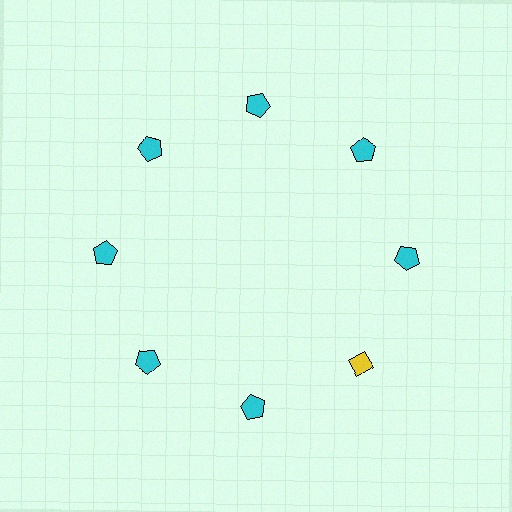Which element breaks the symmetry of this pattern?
The yellow diamond at roughly the 4 o'clock position breaks the symmetry. All other shapes are cyan pentagons.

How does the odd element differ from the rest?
It differs in both color (yellow instead of cyan) and shape (diamond instead of pentagon).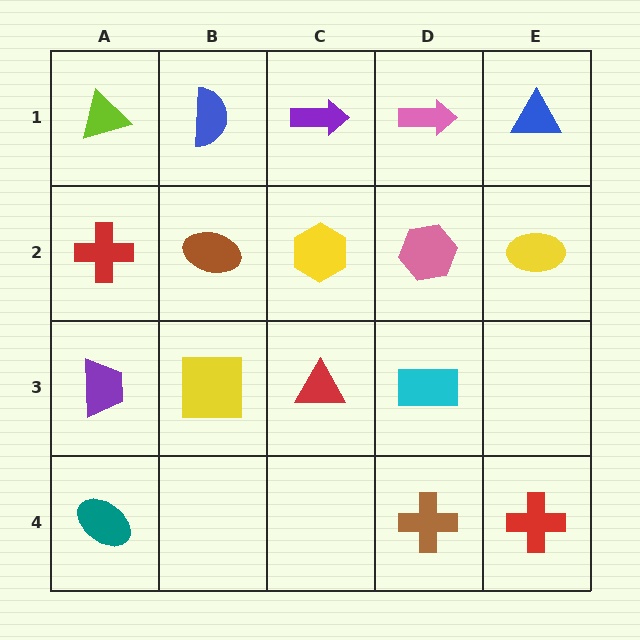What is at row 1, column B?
A blue semicircle.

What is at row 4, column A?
A teal ellipse.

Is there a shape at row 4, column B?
No, that cell is empty.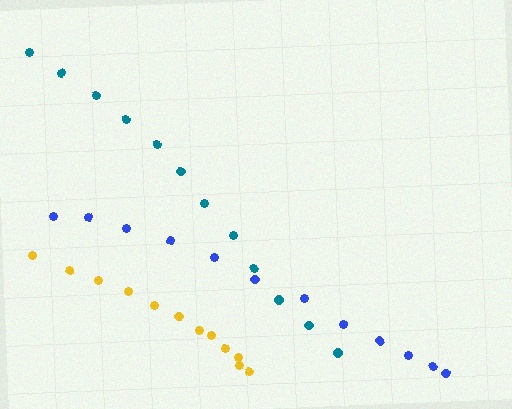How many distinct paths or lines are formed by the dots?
There are 3 distinct paths.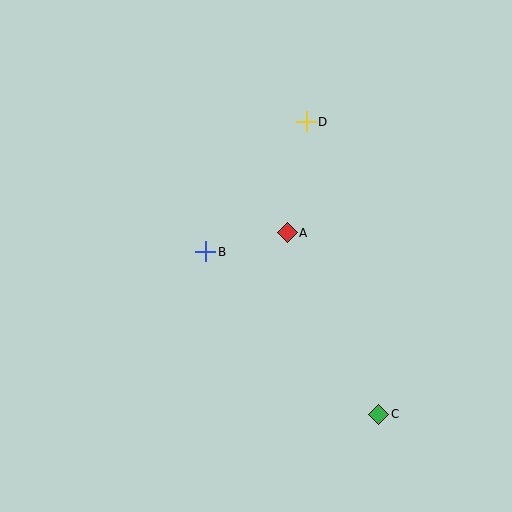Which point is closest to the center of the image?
Point A at (287, 233) is closest to the center.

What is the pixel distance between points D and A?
The distance between D and A is 113 pixels.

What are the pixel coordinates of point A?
Point A is at (287, 233).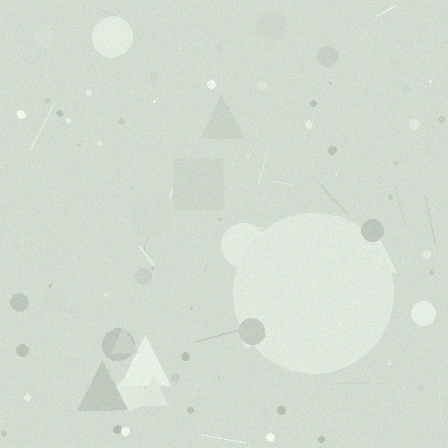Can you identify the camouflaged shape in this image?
The camouflaged shape is a circle.